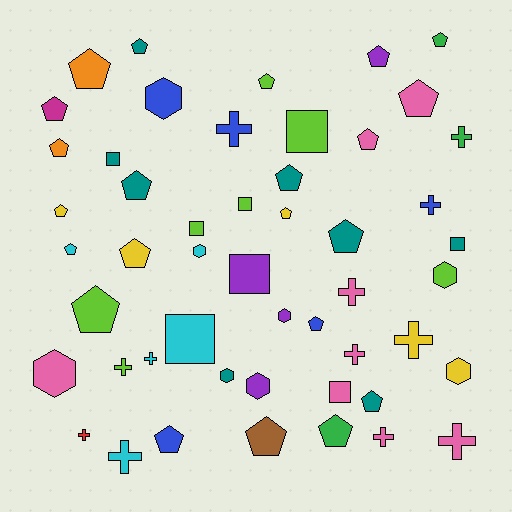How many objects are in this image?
There are 50 objects.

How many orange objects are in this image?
There are 2 orange objects.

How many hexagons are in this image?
There are 8 hexagons.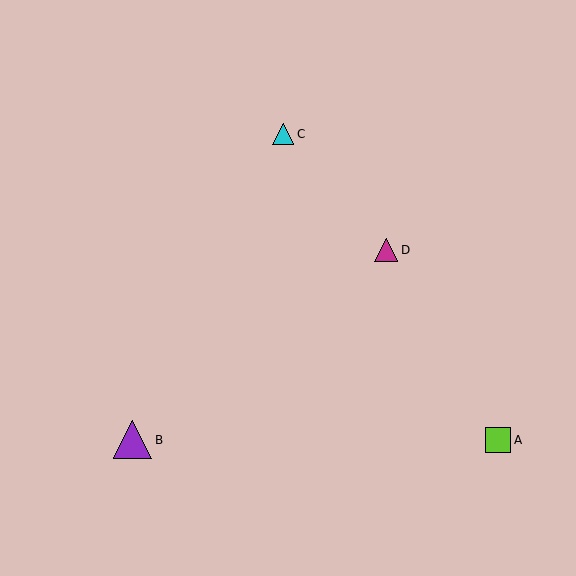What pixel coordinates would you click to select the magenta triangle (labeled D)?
Click at (386, 250) to select the magenta triangle D.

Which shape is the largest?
The purple triangle (labeled B) is the largest.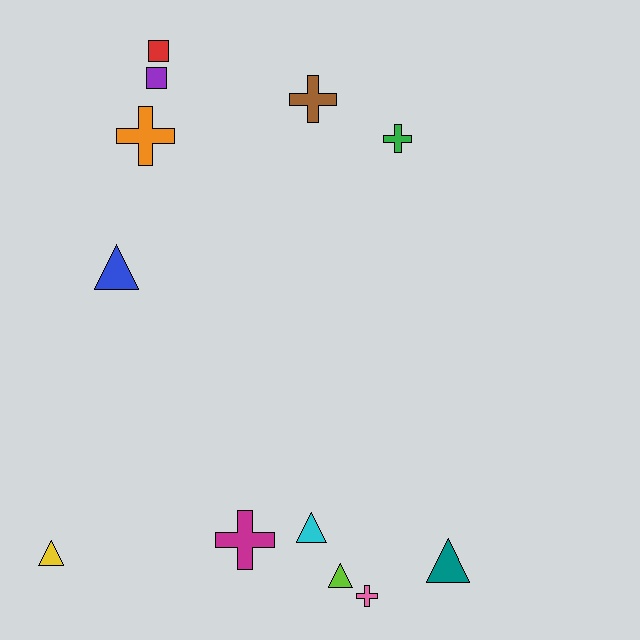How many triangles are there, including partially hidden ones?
There are 5 triangles.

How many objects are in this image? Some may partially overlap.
There are 12 objects.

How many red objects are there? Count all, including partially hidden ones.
There is 1 red object.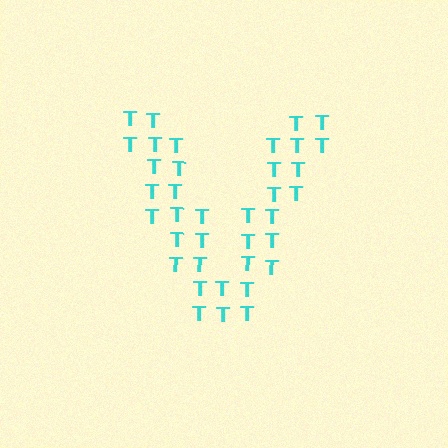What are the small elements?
The small elements are letter T's.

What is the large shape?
The large shape is the letter V.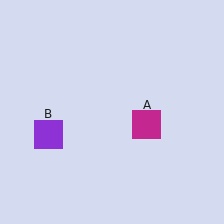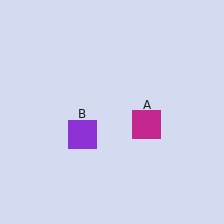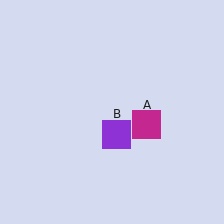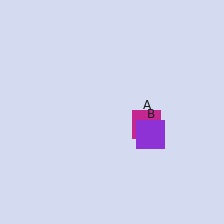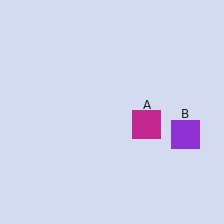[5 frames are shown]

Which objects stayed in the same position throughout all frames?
Magenta square (object A) remained stationary.